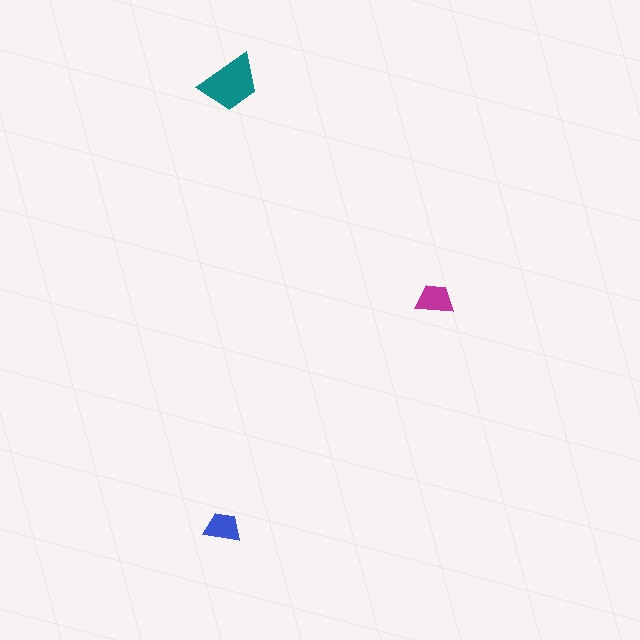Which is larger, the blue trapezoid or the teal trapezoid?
The teal one.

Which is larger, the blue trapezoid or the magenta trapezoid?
The magenta one.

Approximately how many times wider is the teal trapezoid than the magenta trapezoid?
About 1.5 times wider.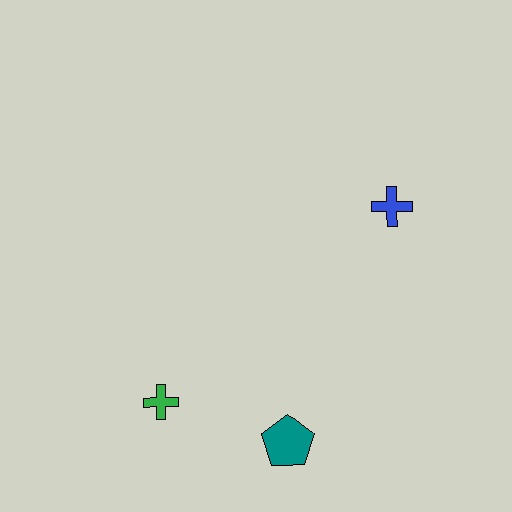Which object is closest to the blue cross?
The teal pentagon is closest to the blue cross.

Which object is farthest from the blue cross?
The green cross is farthest from the blue cross.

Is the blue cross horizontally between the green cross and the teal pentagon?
No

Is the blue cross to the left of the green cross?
No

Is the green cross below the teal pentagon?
No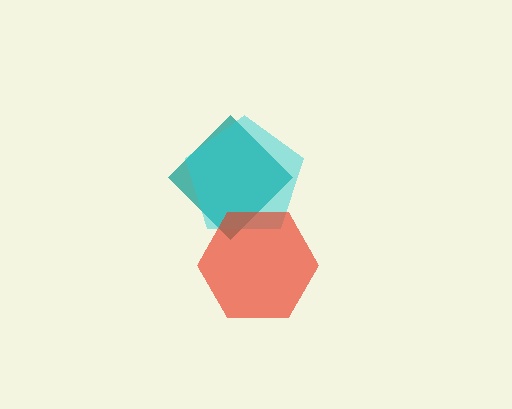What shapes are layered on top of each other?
The layered shapes are: a teal diamond, a cyan pentagon, a red hexagon.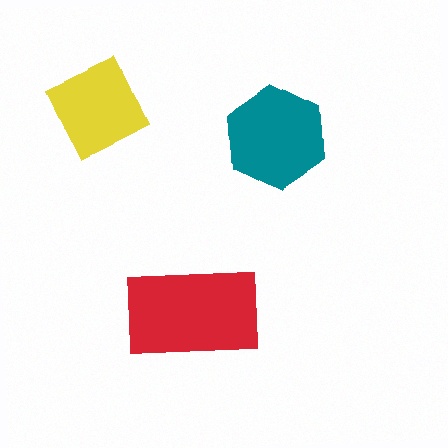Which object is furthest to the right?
The teal hexagon is rightmost.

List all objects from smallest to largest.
The yellow square, the teal hexagon, the red rectangle.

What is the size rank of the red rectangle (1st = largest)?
1st.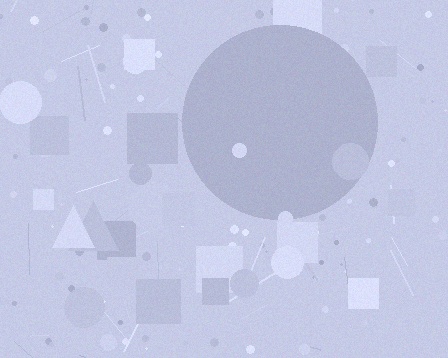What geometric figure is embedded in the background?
A circle is embedded in the background.